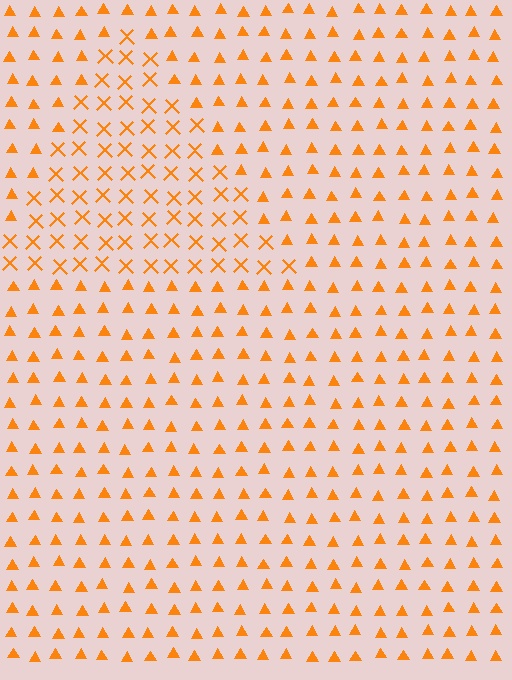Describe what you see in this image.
The image is filled with small orange elements arranged in a uniform grid. A triangle-shaped region contains X marks, while the surrounding area contains triangles. The boundary is defined purely by the change in element shape.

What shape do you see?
I see a triangle.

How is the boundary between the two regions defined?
The boundary is defined by a change in element shape: X marks inside vs. triangles outside. All elements share the same color and spacing.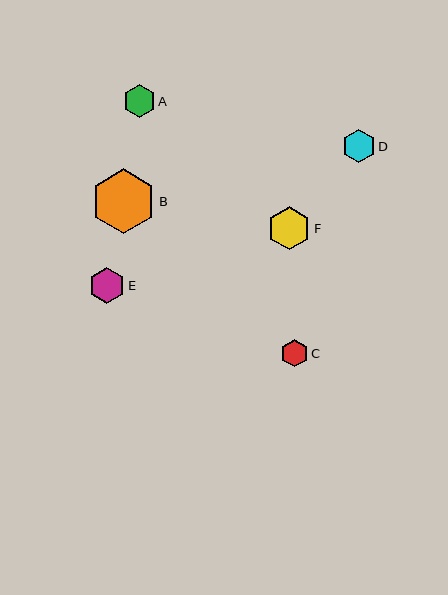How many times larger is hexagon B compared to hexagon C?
Hexagon B is approximately 2.4 times the size of hexagon C.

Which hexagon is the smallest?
Hexagon C is the smallest with a size of approximately 27 pixels.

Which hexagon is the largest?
Hexagon B is the largest with a size of approximately 65 pixels.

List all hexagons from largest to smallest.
From largest to smallest: B, F, E, D, A, C.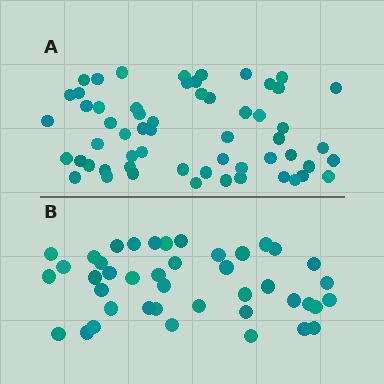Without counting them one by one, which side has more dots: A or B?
Region A (the top region) has more dots.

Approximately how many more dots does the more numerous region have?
Region A has approximately 15 more dots than region B.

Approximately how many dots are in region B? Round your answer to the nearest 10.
About 40 dots. (The exact count is 42, which rounds to 40.)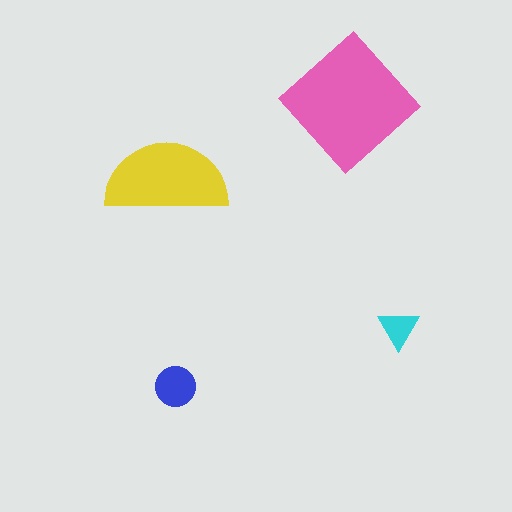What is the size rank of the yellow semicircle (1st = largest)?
2nd.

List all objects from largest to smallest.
The pink diamond, the yellow semicircle, the blue circle, the cyan triangle.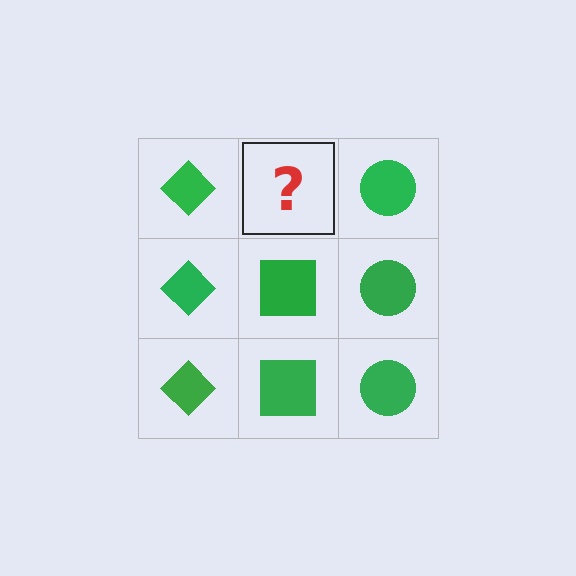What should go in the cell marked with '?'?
The missing cell should contain a green square.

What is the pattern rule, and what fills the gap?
The rule is that each column has a consistent shape. The gap should be filled with a green square.